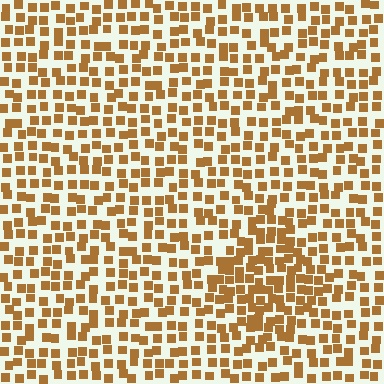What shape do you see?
I see a diamond.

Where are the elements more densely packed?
The elements are more densely packed inside the diamond boundary.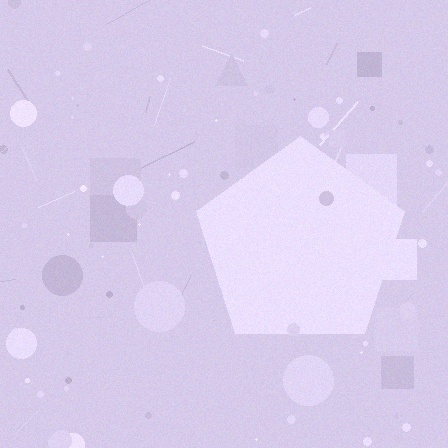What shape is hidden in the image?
A pentagon is hidden in the image.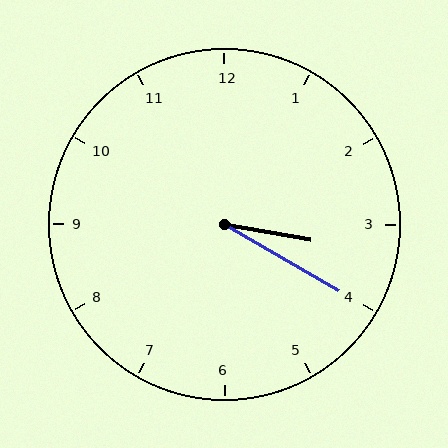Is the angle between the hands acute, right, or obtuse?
It is acute.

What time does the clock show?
3:20.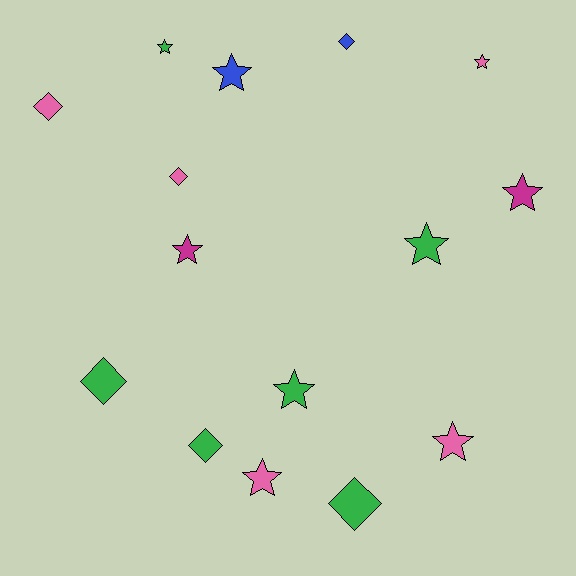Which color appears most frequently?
Green, with 6 objects.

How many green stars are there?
There are 3 green stars.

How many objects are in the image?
There are 15 objects.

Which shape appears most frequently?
Star, with 9 objects.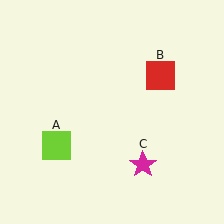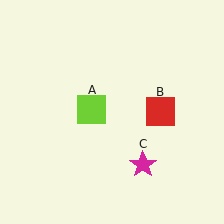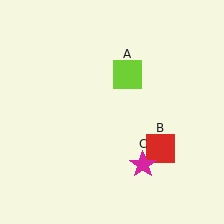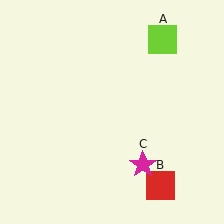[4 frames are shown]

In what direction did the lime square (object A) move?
The lime square (object A) moved up and to the right.